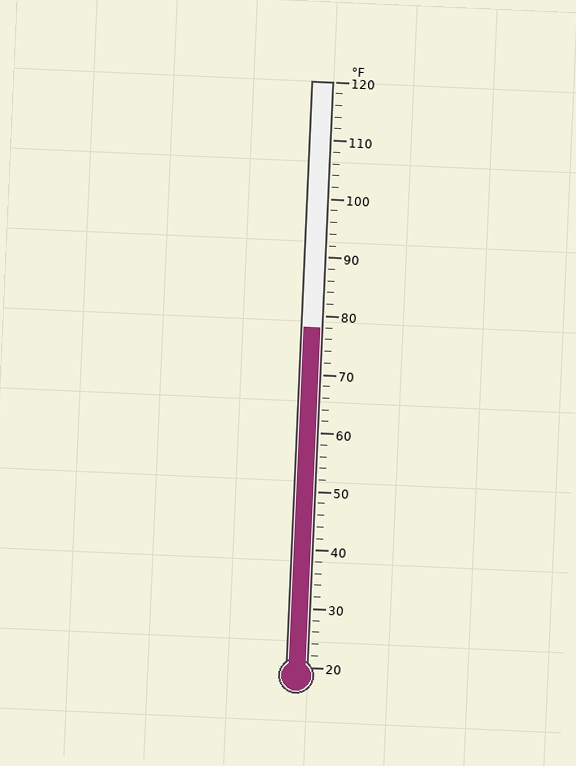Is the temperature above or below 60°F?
The temperature is above 60°F.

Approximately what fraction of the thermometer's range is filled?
The thermometer is filled to approximately 60% of its range.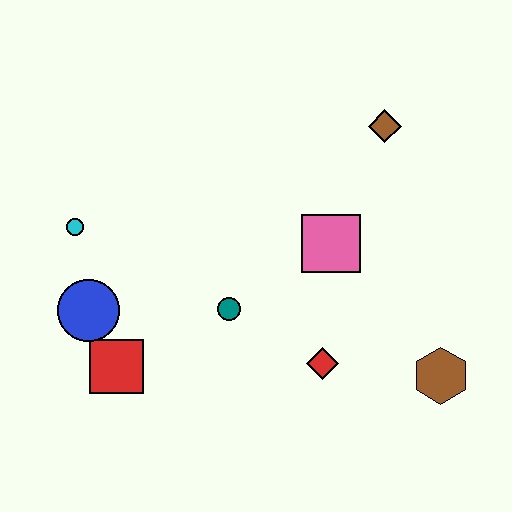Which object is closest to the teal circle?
The red diamond is closest to the teal circle.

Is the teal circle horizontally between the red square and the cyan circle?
No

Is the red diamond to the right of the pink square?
No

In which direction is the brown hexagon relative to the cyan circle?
The brown hexagon is to the right of the cyan circle.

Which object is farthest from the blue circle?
The brown hexagon is farthest from the blue circle.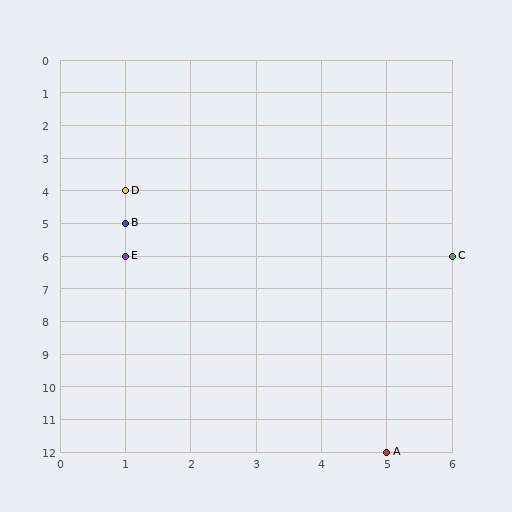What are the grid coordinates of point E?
Point E is at grid coordinates (1, 6).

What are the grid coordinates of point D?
Point D is at grid coordinates (1, 4).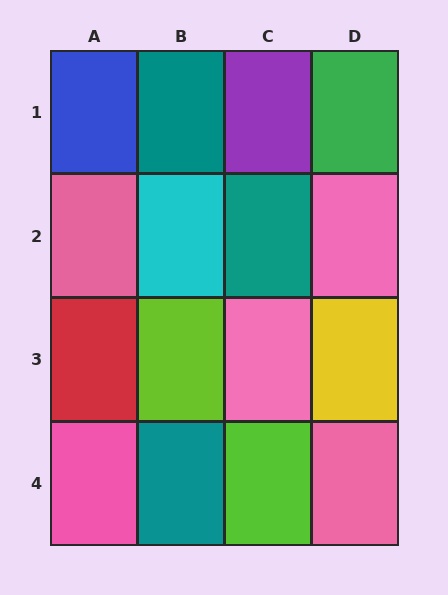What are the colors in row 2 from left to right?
Pink, cyan, teal, pink.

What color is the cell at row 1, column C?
Purple.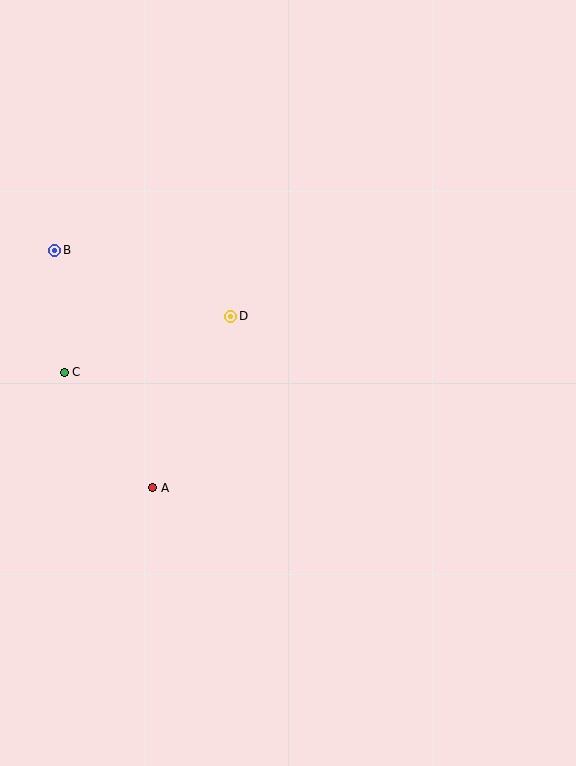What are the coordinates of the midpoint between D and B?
The midpoint between D and B is at (143, 283).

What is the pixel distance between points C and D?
The distance between C and D is 176 pixels.